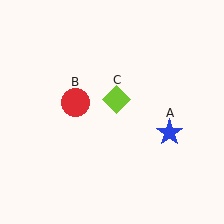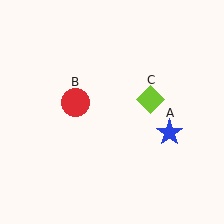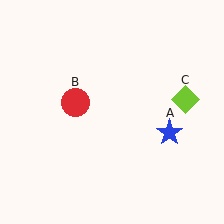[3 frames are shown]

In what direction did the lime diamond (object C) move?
The lime diamond (object C) moved right.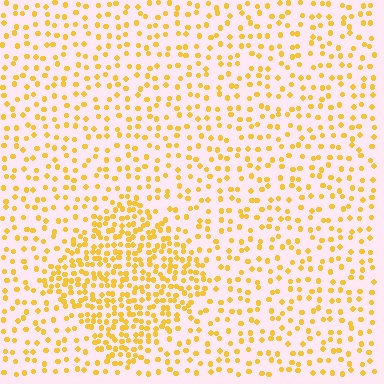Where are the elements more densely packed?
The elements are more densely packed inside the diamond boundary.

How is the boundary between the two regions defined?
The boundary is defined by a change in element density (approximately 2.2x ratio). All elements are the same color, size, and shape.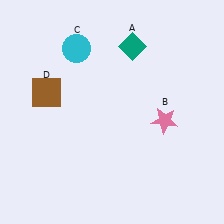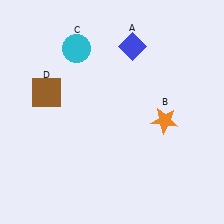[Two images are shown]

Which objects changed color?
A changed from teal to blue. B changed from pink to orange.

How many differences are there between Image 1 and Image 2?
There are 2 differences between the two images.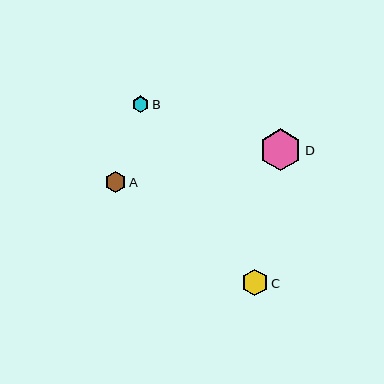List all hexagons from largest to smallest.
From largest to smallest: D, C, A, B.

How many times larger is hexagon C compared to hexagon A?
Hexagon C is approximately 1.3 times the size of hexagon A.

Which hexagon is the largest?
Hexagon D is the largest with a size of approximately 42 pixels.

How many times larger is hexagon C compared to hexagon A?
Hexagon C is approximately 1.3 times the size of hexagon A.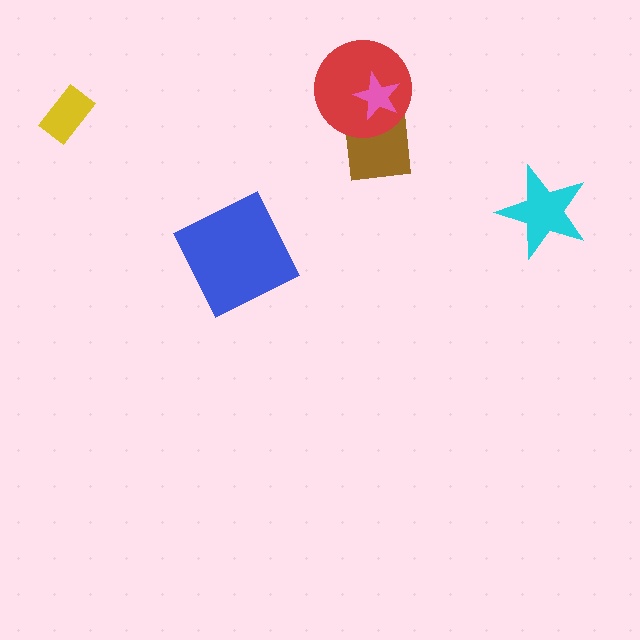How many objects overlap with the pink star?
2 objects overlap with the pink star.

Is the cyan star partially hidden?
No, no other shape covers it.